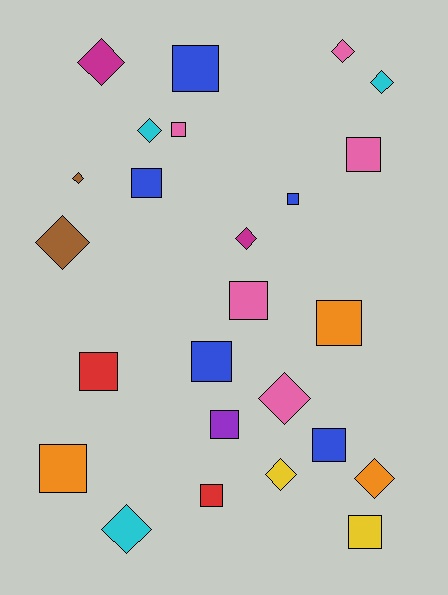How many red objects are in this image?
There are 2 red objects.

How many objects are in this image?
There are 25 objects.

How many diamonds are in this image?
There are 11 diamonds.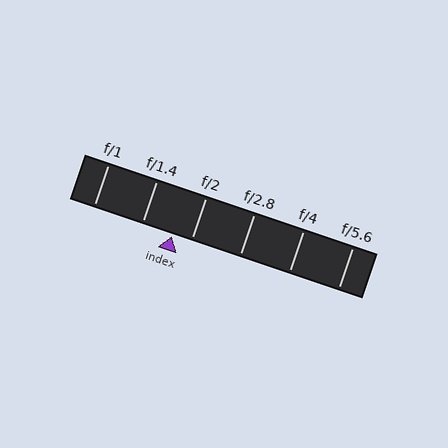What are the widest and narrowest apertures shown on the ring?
The widest aperture shown is f/1 and the narrowest is f/5.6.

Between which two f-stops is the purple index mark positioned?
The index mark is between f/1.4 and f/2.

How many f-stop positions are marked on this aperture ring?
There are 6 f-stop positions marked.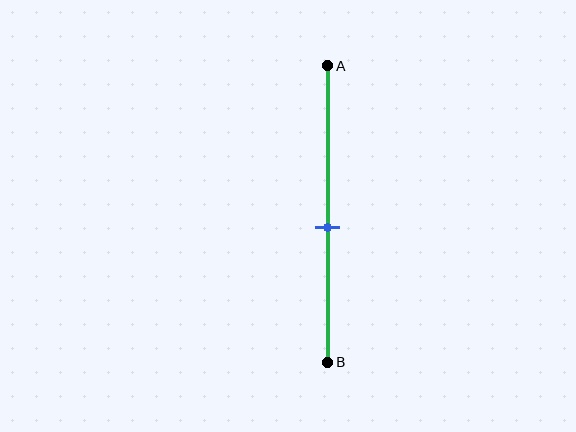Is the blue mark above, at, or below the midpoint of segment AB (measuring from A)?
The blue mark is below the midpoint of segment AB.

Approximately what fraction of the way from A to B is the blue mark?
The blue mark is approximately 55% of the way from A to B.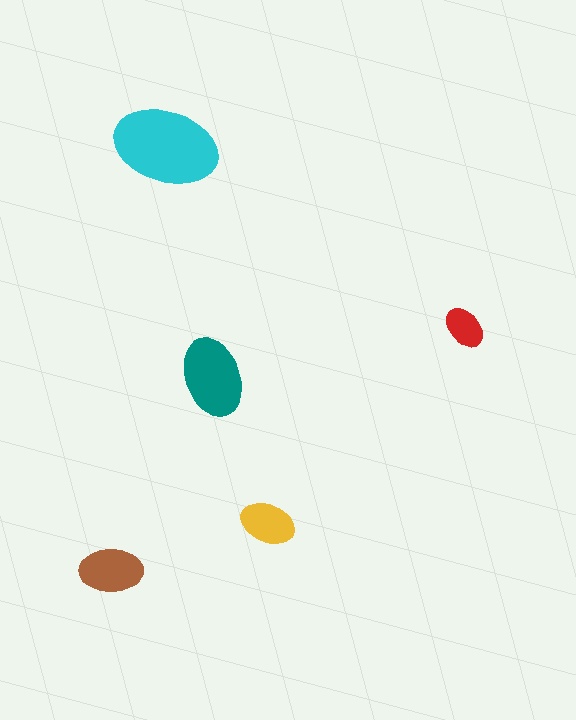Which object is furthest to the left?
The brown ellipse is leftmost.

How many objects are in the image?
There are 5 objects in the image.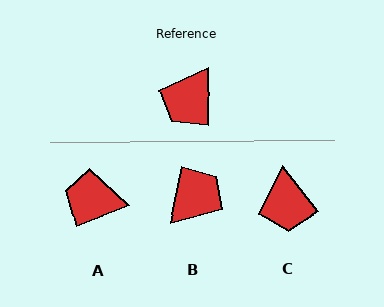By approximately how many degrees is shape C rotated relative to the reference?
Approximately 39 degrees counter-clockwise.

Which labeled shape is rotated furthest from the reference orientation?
B, about 170 degrees away.